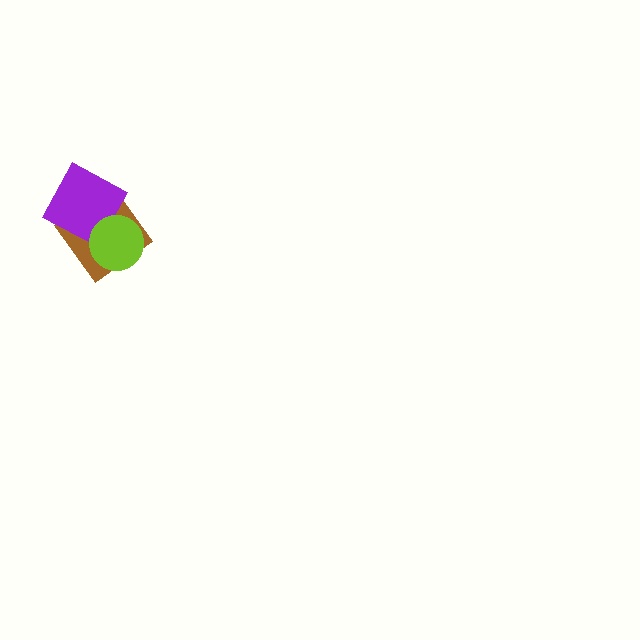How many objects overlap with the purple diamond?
2 objects overlap with the purple diamond.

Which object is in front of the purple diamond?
The lime circle is in front of the purple diamond.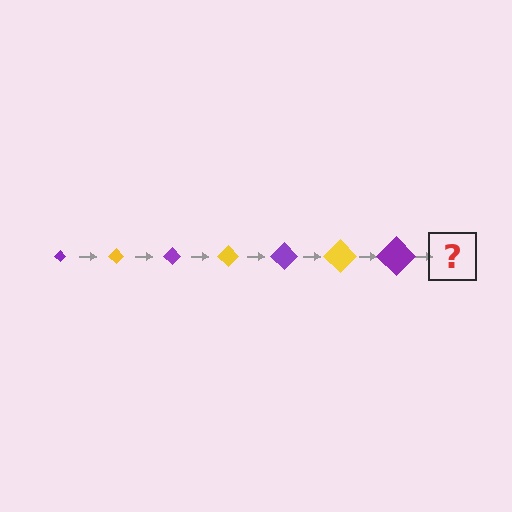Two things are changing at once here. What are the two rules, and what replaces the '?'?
The two rules are that the diamond grows larger each step and the color cycles through purple and yellow. The '?' should be a yellow diamond, larger than the previous one.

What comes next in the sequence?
The next element should be a yellow diamond, larger than the previous one.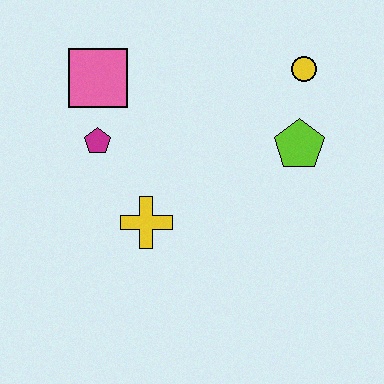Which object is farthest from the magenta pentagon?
The yellow circle is farthest from the magenta pentagon.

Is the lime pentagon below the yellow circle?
Yes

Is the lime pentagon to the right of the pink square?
Yes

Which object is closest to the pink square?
The magenta pentagon is closest to the pink square.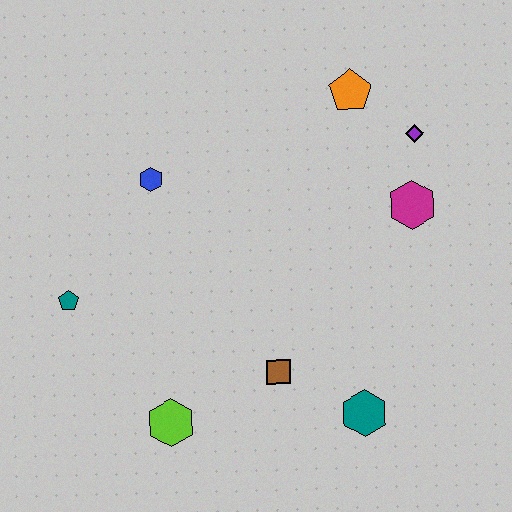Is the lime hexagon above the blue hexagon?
No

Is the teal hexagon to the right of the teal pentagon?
Yes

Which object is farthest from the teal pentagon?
The purple diamond is farthest from the teal pentagon.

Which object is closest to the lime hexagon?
The brown square is closest to the lime hexagon.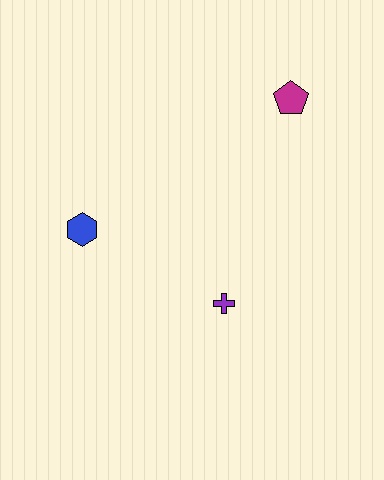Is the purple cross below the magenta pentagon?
Yes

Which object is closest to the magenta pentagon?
The purple cross is closest to the magenta pentagon.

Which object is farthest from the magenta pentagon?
The blue hexagon is farthest from the magenta pentagon.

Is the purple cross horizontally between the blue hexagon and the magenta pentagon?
Yes